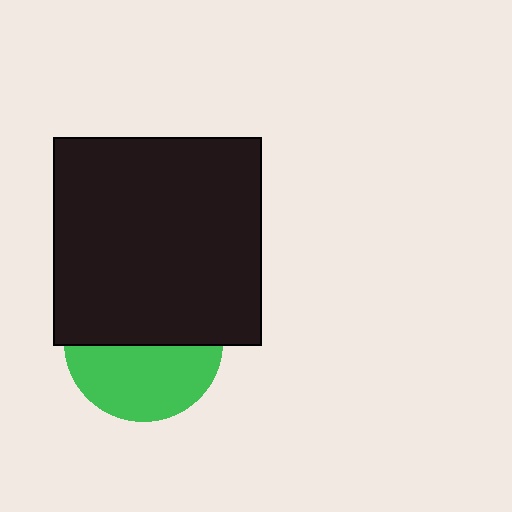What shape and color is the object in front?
The object in front is a black square.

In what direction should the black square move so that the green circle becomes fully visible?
The black square should move up. That is the shortest direction to clear the overlap and leave the green circle fully visible.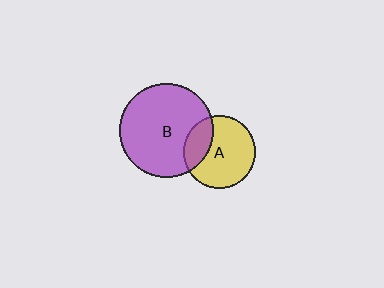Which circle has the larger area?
Circle B (purple).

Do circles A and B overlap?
Yes.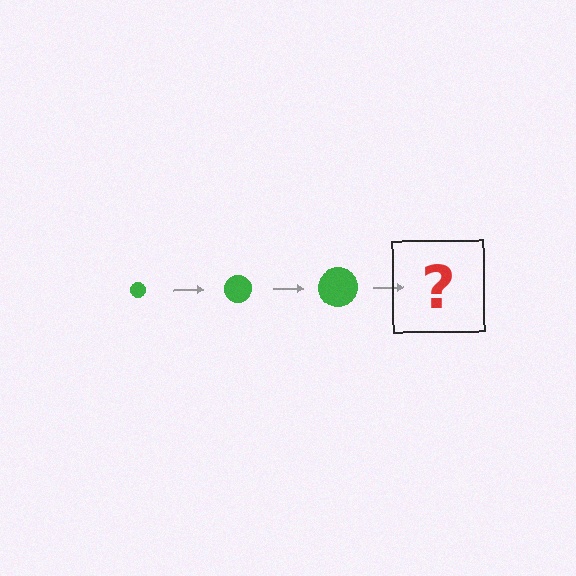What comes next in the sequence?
The next element should be a green circle, larger than the previous one.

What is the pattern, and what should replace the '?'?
The pattern is that the circle gets progressively larger each step. The '?' should be a green circle, larger than the previous one.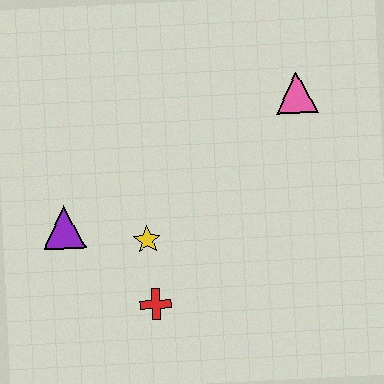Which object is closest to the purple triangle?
The yellow star is closest to the purple triangle.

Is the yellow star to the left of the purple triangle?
No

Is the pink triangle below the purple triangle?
No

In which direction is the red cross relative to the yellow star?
The red cross is below the yellow star.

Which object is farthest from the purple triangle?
The pink triangle is farthest from the purple triangle.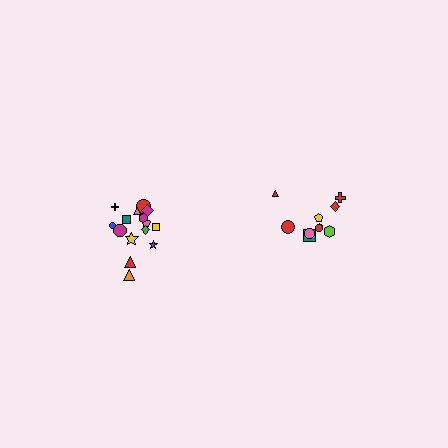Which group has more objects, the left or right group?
The left group.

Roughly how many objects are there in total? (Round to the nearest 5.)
Roughly 25 objects in total.